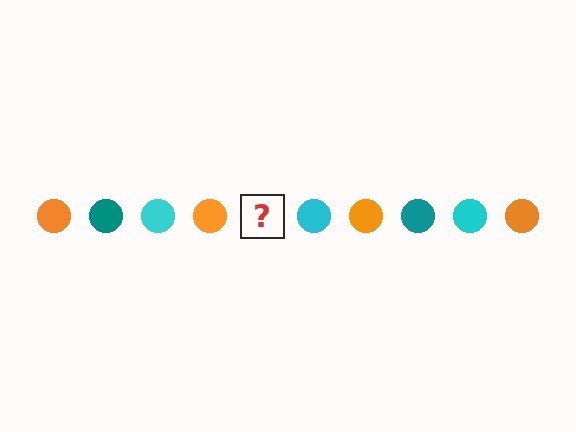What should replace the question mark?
The question mark should be replaced with a teal circle.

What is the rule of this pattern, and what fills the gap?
The rule is that the pattern cycles through orange, teal, cyan circles. The gap should be filled with a teal circle.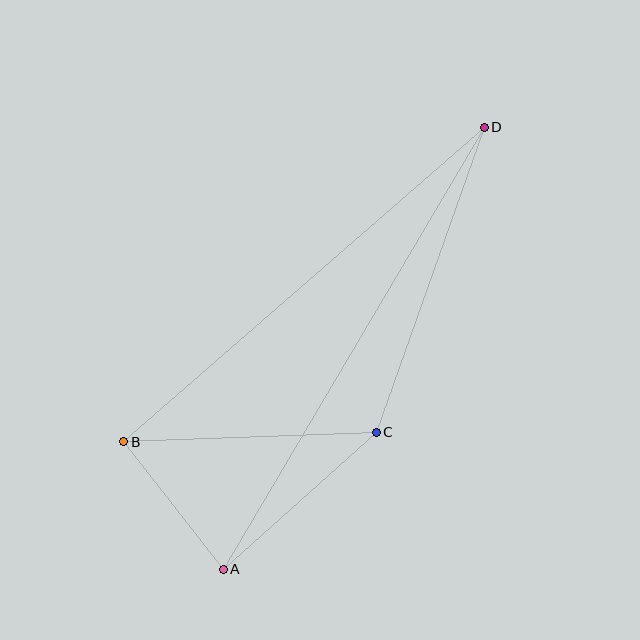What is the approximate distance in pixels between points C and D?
The distance between C and D is approximately 323 pixels.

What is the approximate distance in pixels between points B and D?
The distance between B and D is approximately 478 pixels.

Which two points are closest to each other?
Points A and B are closest to each other.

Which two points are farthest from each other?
Points A and D are farthest from each other.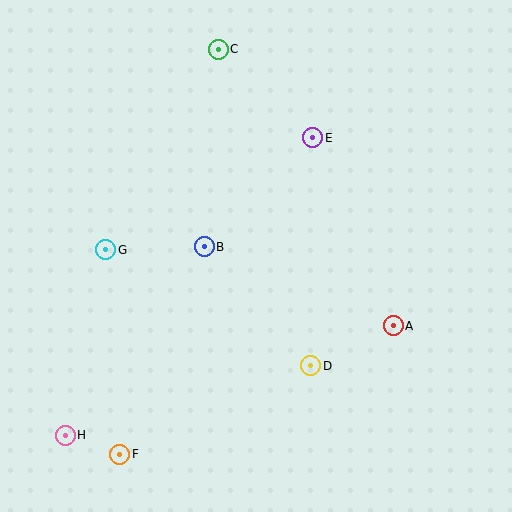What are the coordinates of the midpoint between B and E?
The midpoint between B and E is at (259, 192).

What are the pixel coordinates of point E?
Point E is at (313, 138).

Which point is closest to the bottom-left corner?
Point H is closest to the bottom-left corner.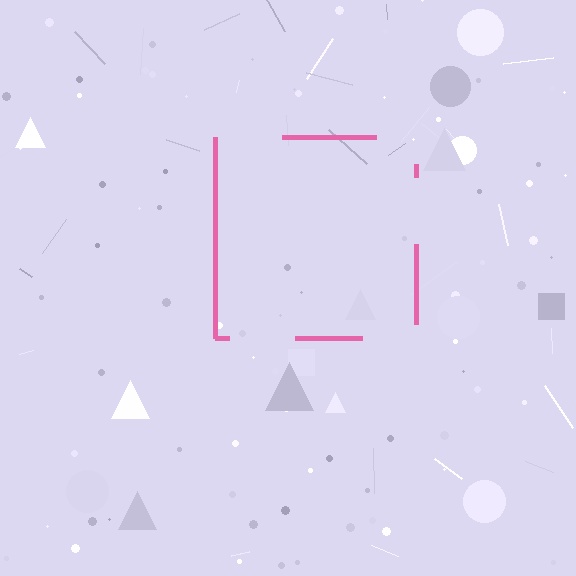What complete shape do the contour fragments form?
The contour fragments form a square.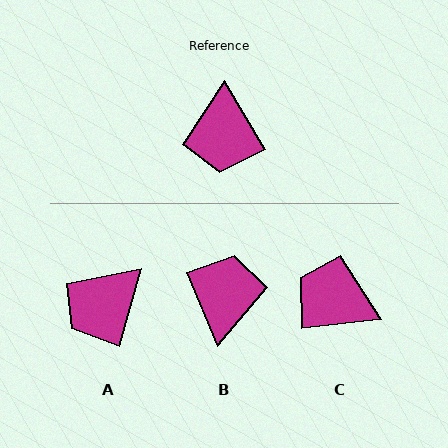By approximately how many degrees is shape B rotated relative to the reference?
Approximately 173 degrees counter-clockwise.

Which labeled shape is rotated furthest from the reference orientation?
B, about 173 degrees away.